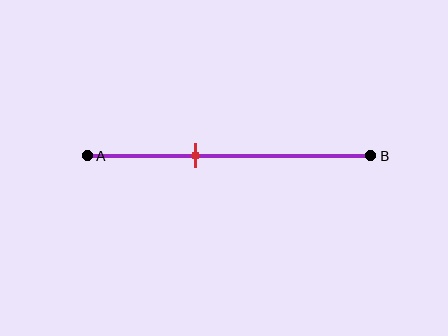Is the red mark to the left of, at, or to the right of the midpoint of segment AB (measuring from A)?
The red mark is to the left of the midpoint of segment AB.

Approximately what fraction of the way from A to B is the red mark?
The red mark is approximately 40% of the way from A to B.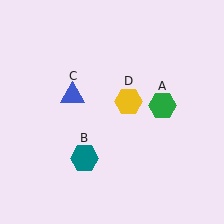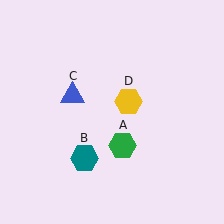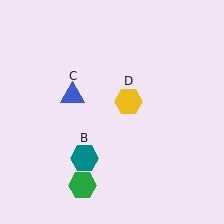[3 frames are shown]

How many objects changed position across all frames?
1 object changed position: green hexagon (object A).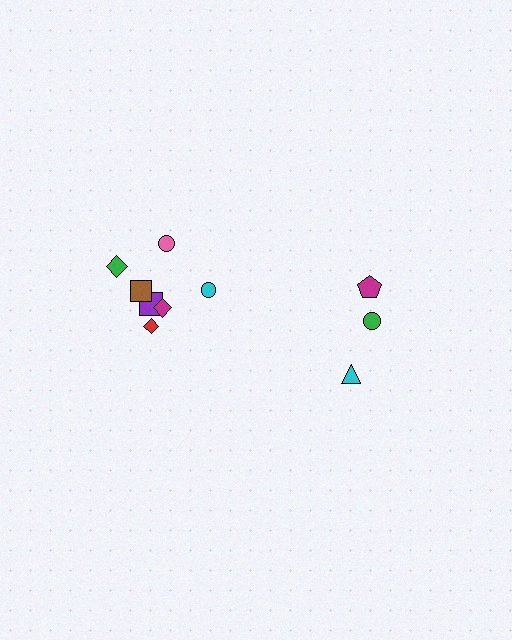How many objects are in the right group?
There are 3 objects.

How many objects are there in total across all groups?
There are 10 objects.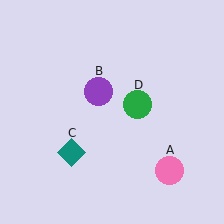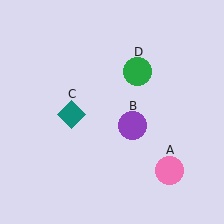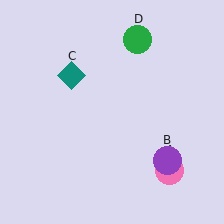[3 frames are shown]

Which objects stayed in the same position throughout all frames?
Pink circle (object A) remained stationary.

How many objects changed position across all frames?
3 objects changed position: purple circle (object B), teal diamond (object C), green circle (object D).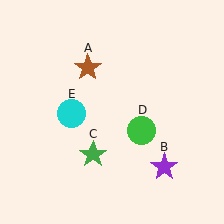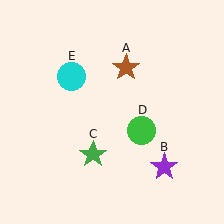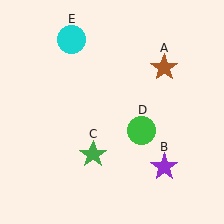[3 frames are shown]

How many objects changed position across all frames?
2 objects changed position: brown star (object A), cyan circle (object E).